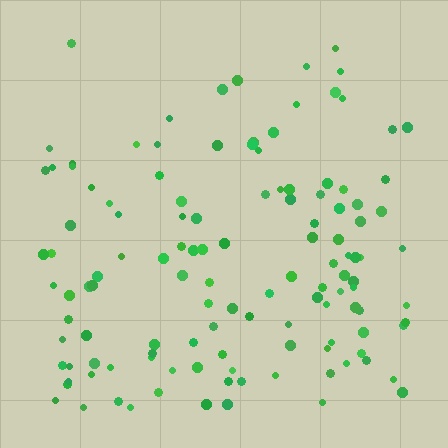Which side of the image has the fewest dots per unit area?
The top.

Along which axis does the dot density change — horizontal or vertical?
Vertical.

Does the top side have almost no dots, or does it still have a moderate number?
Still a moderate number, just noticeably fewer than the bottom.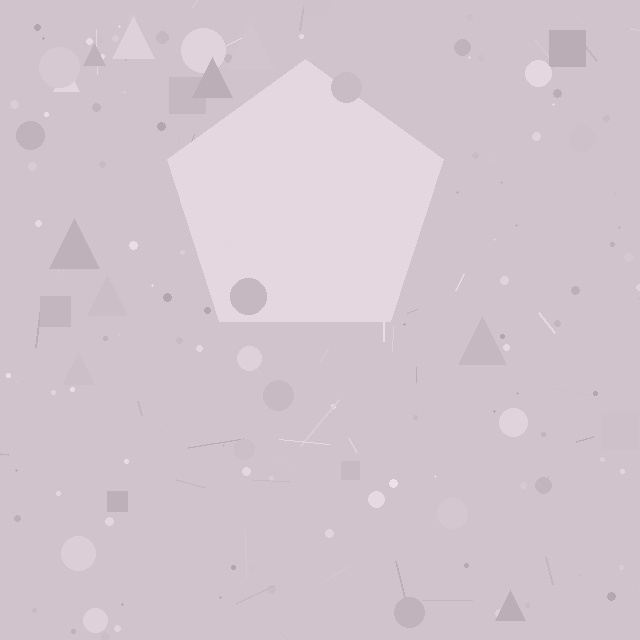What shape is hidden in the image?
A pentagon is hidden in the image.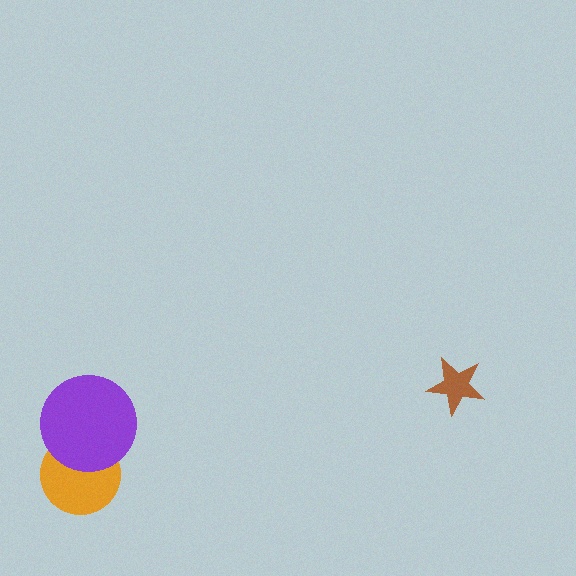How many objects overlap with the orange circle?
1 object overlaps with the orange circle.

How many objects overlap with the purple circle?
1 object overlaps with the purple circle.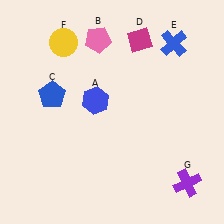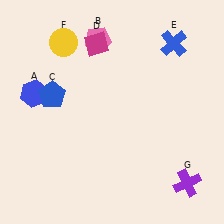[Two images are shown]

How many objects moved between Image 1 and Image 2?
2 objects moved between the two images.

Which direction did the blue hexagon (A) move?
The blue hexagon (A) moved left.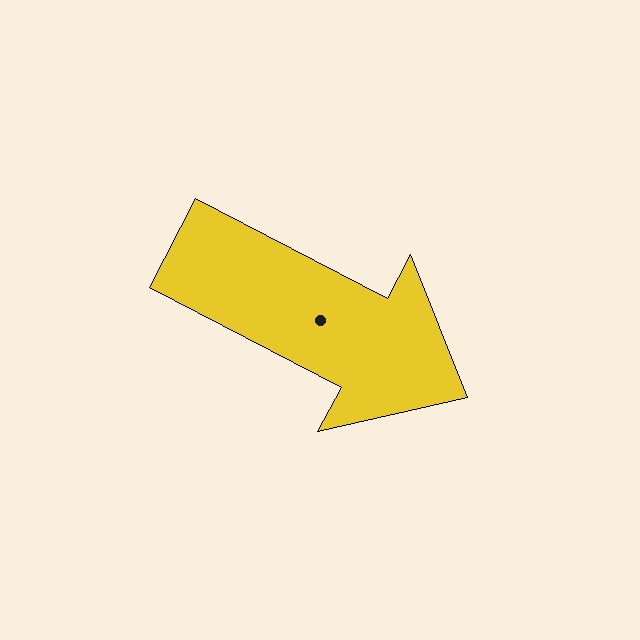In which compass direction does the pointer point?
Southeast.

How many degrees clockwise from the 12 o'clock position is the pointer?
Approximately 118 degrees.